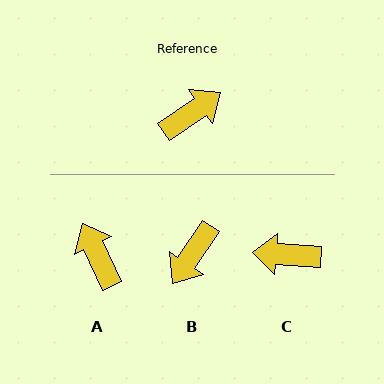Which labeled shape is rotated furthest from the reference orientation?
B, about 158 degrees away.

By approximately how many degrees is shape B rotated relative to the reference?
Approximately 158 degrees clockwise.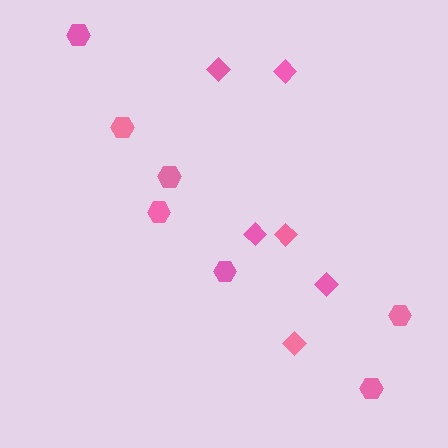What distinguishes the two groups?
There are 2 groups: one group of diamonds (6) and one group of hexagons (7).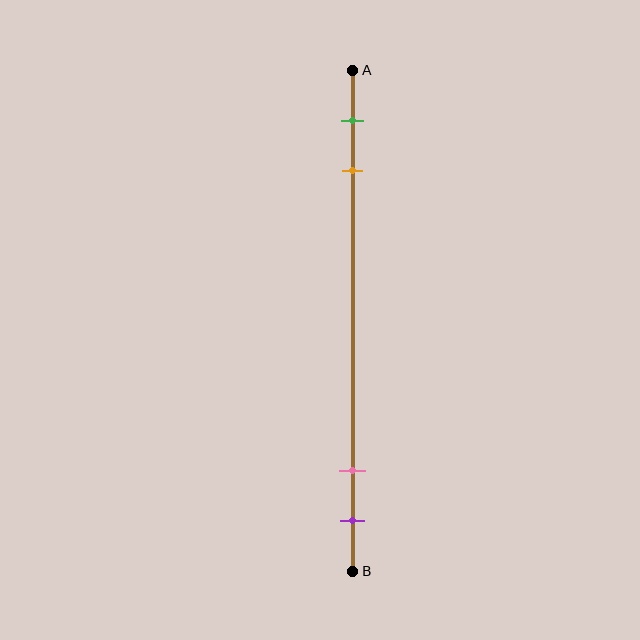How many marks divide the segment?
There are 4 marks dividing the segment.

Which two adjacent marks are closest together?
The pink and purple marks are the closest adjacent pair.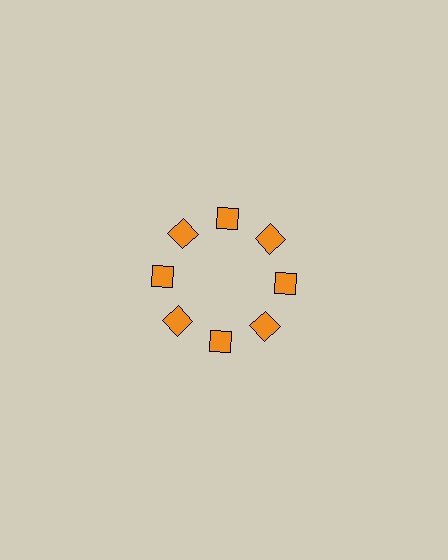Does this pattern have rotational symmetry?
Yes, this pattern has 8-fold rotational symmetry. It looks the same after rotating 45 degrees around the center.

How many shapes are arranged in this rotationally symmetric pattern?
There are 8 shapes, arranged in 8 groups of 1.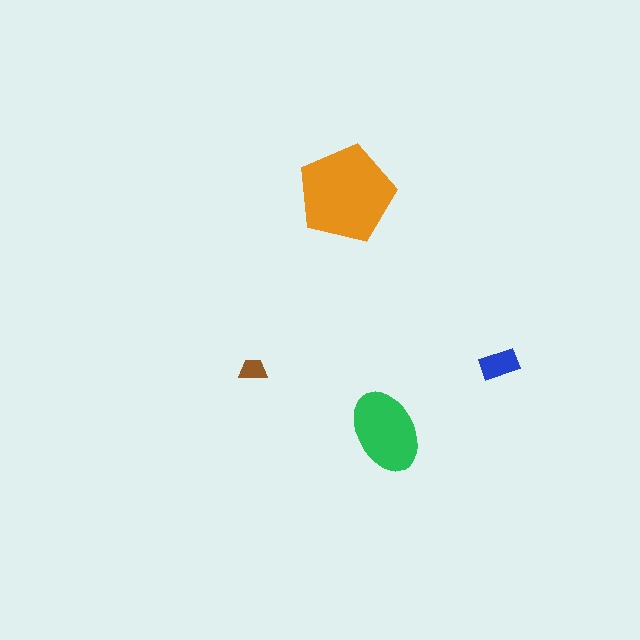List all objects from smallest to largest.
The brown trapezoid, the blue rectangle, the green ellipse, the orange pentagon.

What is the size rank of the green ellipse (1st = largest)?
2nd.